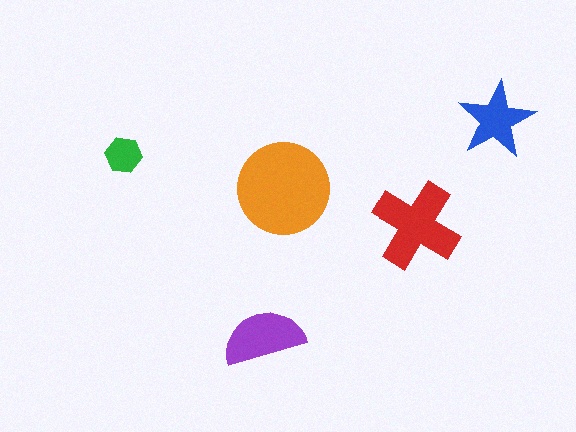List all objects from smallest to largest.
The green hexagon, the blue star, the purple semicircle, the red cross, the orange circle.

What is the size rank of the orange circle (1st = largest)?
1st.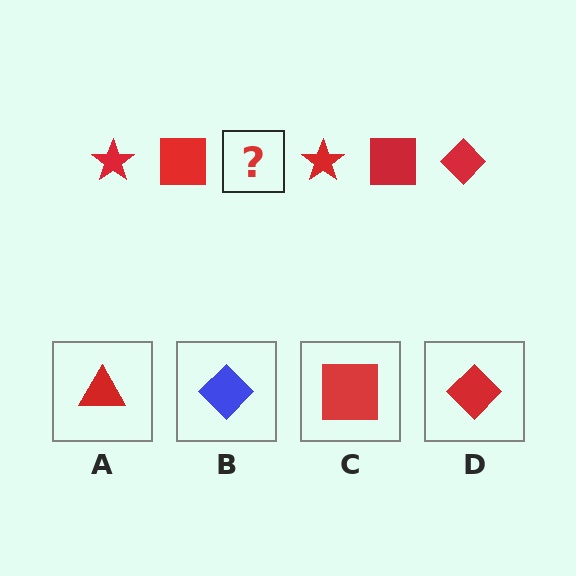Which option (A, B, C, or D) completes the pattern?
D.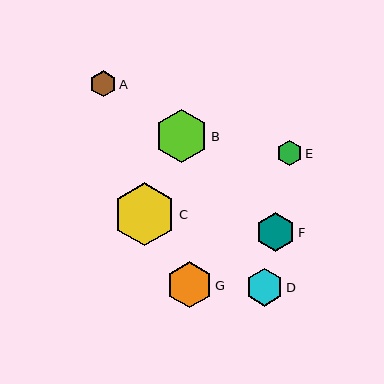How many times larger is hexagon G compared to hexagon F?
Hexagon G is approximately 1.2 times the size of hexagon F.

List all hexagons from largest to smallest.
From largest to smallest: C, B, G, F, D, A, E.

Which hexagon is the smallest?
Hexagon E is the smallest with a size of approximately 25 pixels.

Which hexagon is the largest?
Hexagon C is the largest with a size of approximately 63 pixels.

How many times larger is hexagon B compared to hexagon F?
Hexagon B is approximately 1.4 times the size of hexagon F.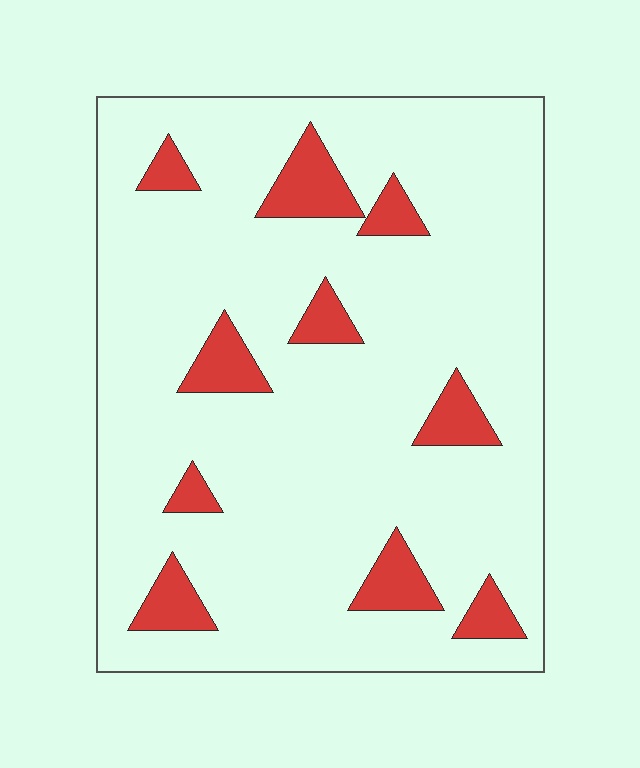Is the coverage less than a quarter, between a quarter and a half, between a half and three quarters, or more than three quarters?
Less than a quarter.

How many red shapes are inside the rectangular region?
10.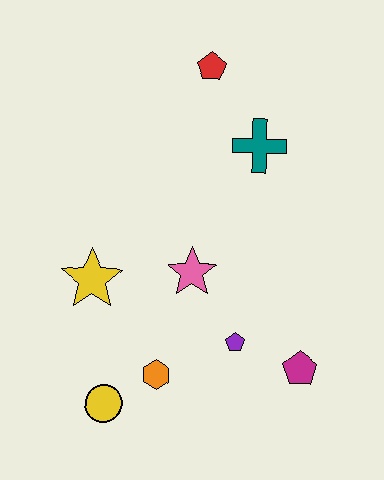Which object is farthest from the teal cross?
The yellow circle is farthest from the teal cross.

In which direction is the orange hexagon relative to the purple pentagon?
The orange hexagon is to the left of the purple pentagon.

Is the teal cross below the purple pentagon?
No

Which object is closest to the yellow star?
The pink star is closest to the yellow star.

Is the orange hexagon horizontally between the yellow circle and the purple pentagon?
Yes